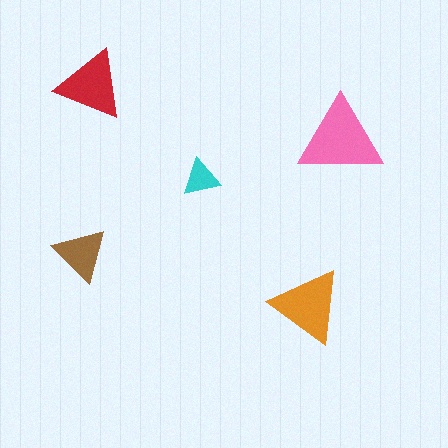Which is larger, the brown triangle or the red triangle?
The red one.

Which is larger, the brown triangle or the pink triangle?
The pink one.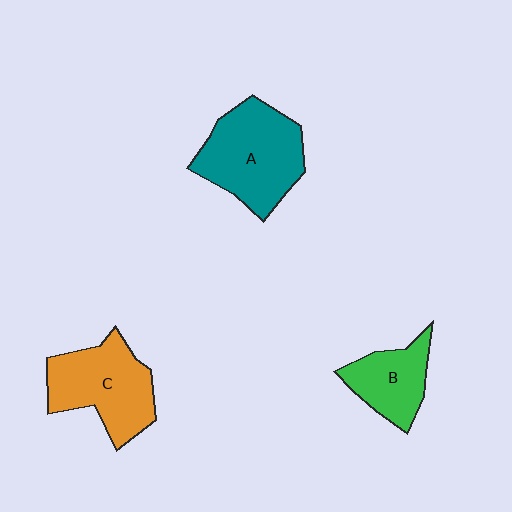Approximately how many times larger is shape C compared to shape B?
Approximately 1.5 times.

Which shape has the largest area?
Shape A (teal).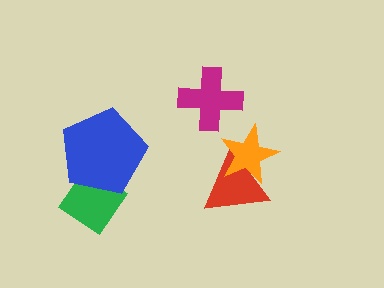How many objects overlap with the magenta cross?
0 objects overlap with the magenta cross.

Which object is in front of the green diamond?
The blue pentagon is in front of the green diamond.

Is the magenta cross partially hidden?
No, no other shape covers it.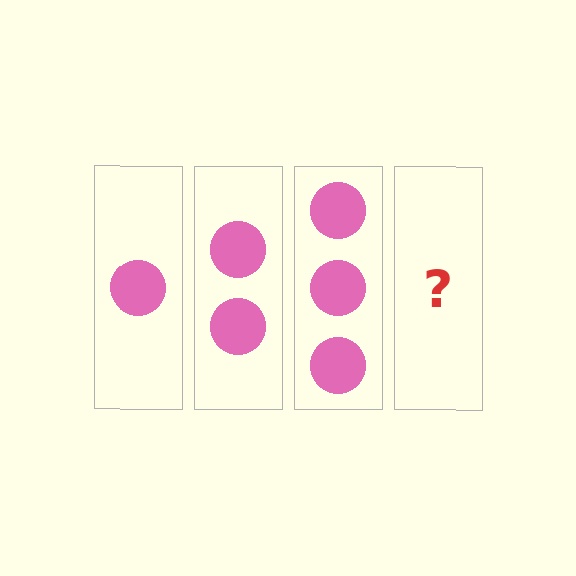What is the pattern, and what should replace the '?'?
The pattern is that each step adds one more circle. The '?' should be 4 circles.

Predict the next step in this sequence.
The next step is 4 circles.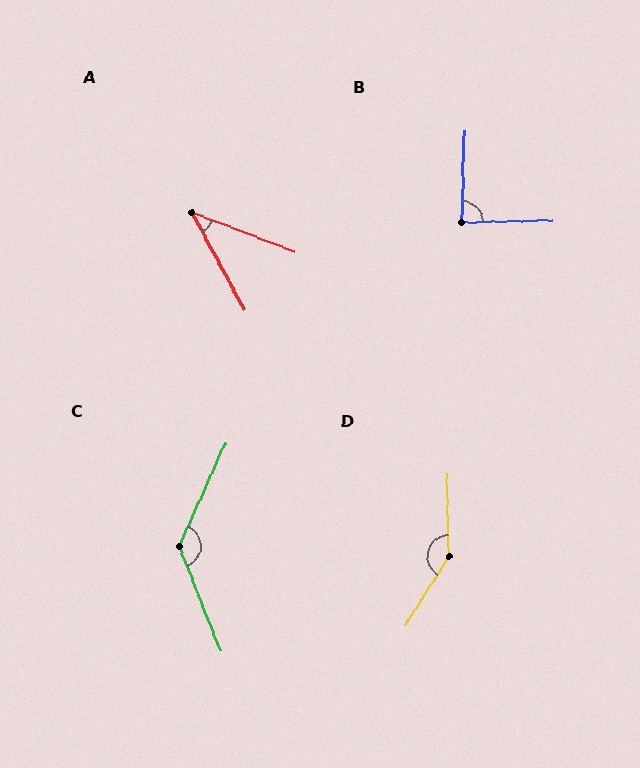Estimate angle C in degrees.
Approximately 134 degrees.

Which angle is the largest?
D, at approximately 146 degrees.